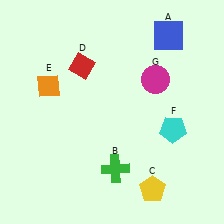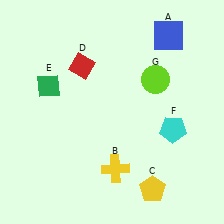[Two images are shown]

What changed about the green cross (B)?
In Image 1, B is green. In Image 2, it changed to yellow.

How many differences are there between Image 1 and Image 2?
There are 3 differences between the two images.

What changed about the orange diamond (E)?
In Image 1, E is orange. In Image 2, it changed to green.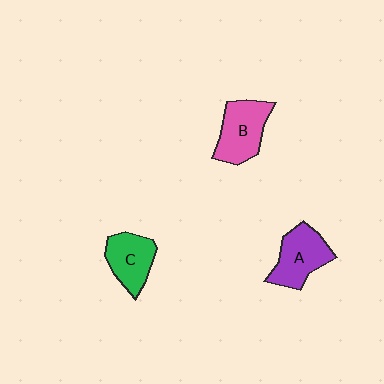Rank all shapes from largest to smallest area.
From largest to smallest: B (pink), A (purple), C (green).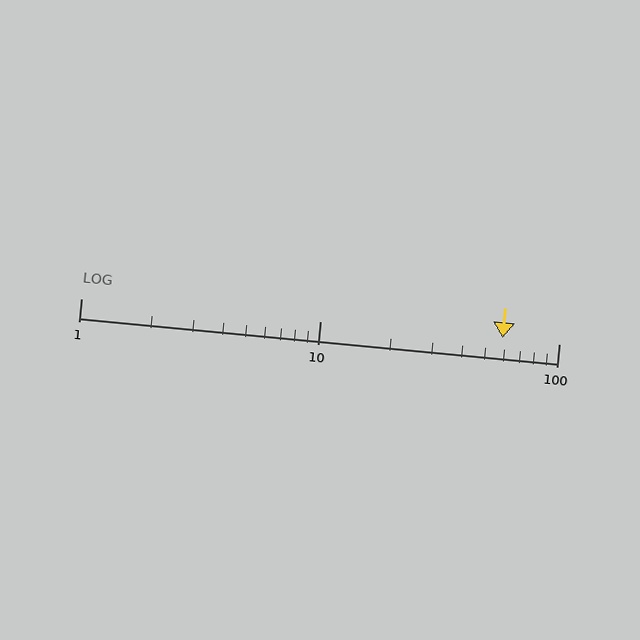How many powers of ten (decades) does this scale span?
The scale spans 2 decades, from 1 to 100.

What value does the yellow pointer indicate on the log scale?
The pointer indicates approximately 58.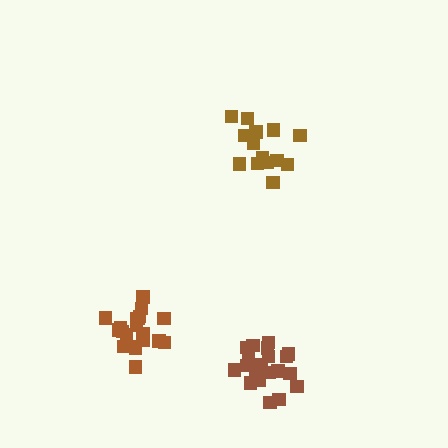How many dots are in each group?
Group 1: 21 dots, Group 2: 15 dots, Group 3: 21 dots (57 total).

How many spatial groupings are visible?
There are 3 spatial groupings.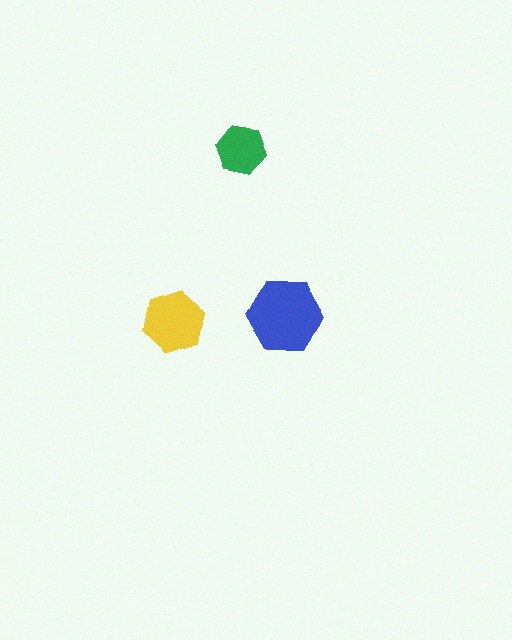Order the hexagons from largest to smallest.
the blue one, the yellow one, the green one.